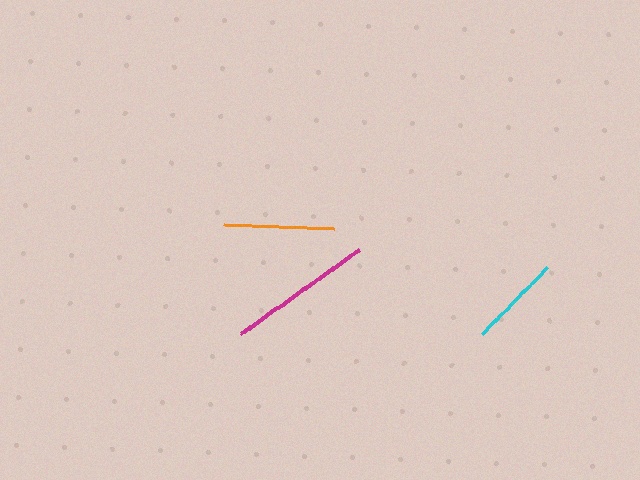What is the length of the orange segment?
The orange segment is approximately 111 pixels long.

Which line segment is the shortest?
The cyan line is the shortest at approximately 94 pixels.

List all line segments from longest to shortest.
From longest to shortest: magenta, orange, cyan.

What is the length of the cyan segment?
The cyan segment is approximately 94 pixels long.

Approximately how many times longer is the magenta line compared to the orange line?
The magenta line is approximately 1.3 times the length of the orange line.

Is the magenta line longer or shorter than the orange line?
The magenta line is longer than the orange line.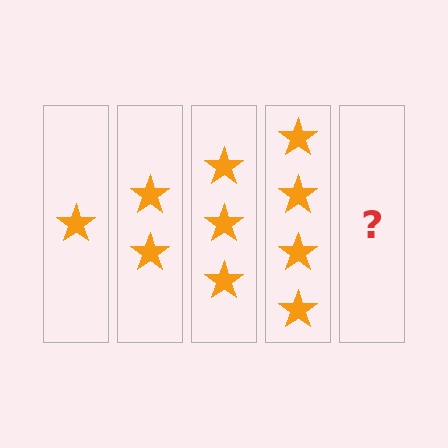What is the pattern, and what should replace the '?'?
The pattern is that each step adds one more star. The '?' should be 5 stars.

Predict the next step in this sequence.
The next step is 5 stars.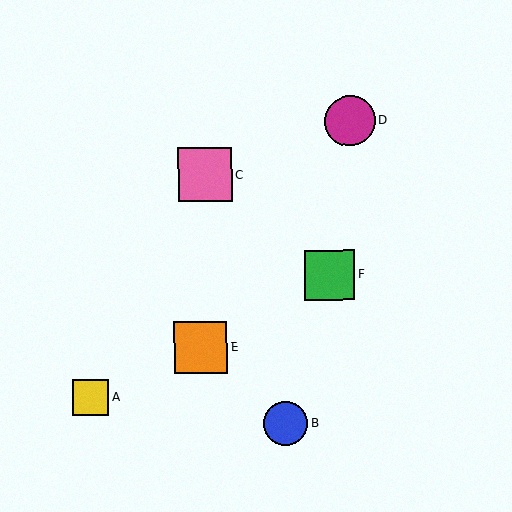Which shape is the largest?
The pink square (labeled C) is the largest.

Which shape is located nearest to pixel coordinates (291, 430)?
The blue circle (labeled B) at (286, 423) is nearest to that location.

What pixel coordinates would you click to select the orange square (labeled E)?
Click at (201, 348) to select the orange square E.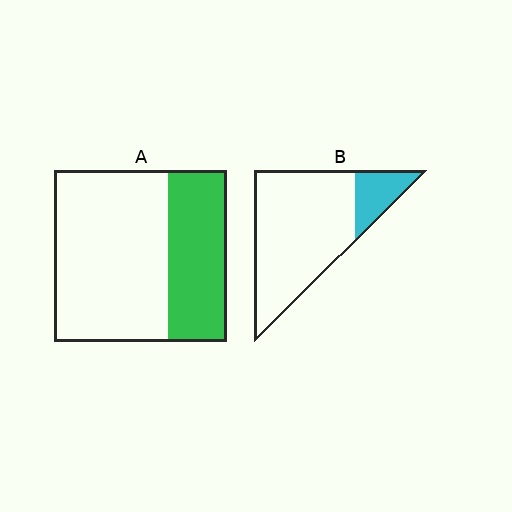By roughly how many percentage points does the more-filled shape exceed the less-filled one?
By roughly 15 percentage points (A over B).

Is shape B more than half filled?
No.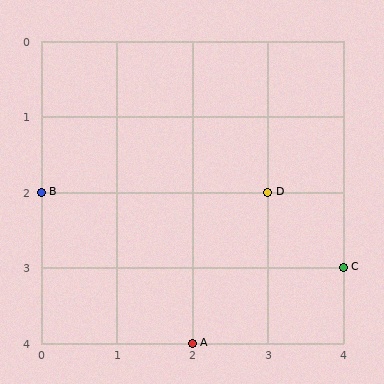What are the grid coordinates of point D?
Point D is at grid coordinates (3, 2).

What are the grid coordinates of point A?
Point A is at grid coordinates (2, 4).